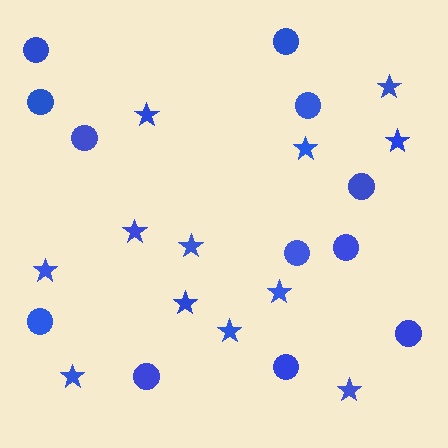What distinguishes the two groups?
There are 2 groups: one group of stars (12) and one group of circles (12).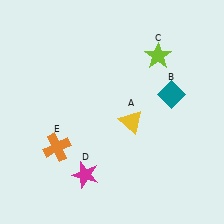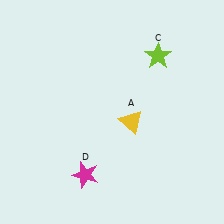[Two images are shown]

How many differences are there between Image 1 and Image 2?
There are 2 differences between the two images.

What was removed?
The orange cross (E), the teal diamond (B) were removed in Image 2.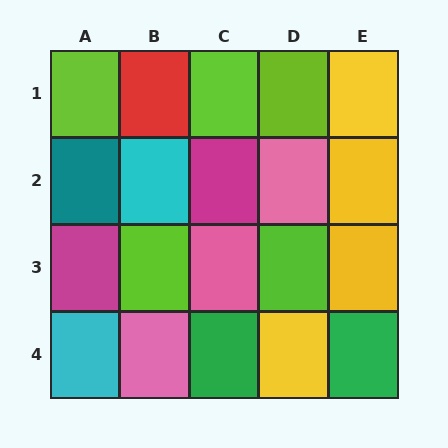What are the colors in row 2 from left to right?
Teal, cyan, magenta, pink, yellow.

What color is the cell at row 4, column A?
Cyan.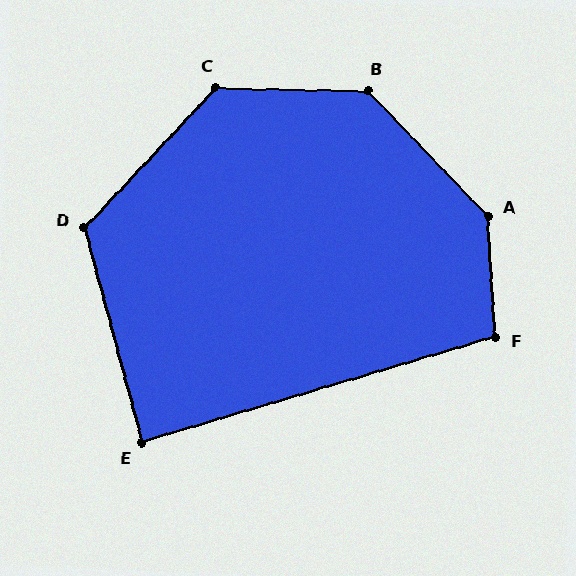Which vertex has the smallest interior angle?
E, at approximately 88 degrees.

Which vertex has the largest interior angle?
A, at approximately 139 degrees.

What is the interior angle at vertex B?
Approximately 135 degrees (obtuse).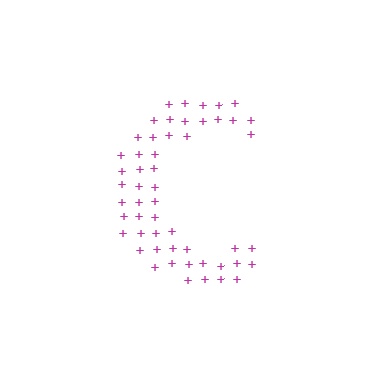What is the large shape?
The large shape is the letter C.